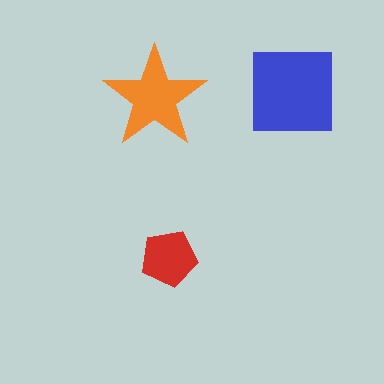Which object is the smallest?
The red pentagon.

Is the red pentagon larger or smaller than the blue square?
Smaller.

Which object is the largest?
The blue square.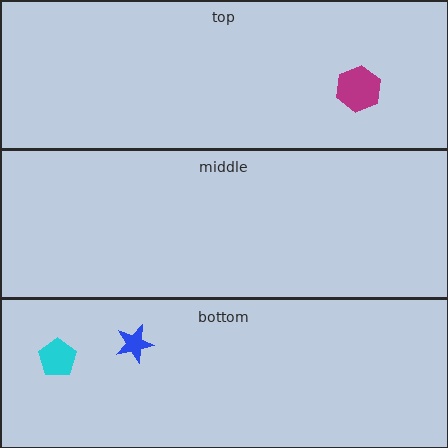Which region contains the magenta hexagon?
The top region.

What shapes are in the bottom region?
The blue star, the cyan pentagon.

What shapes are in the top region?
The magenta hexagon.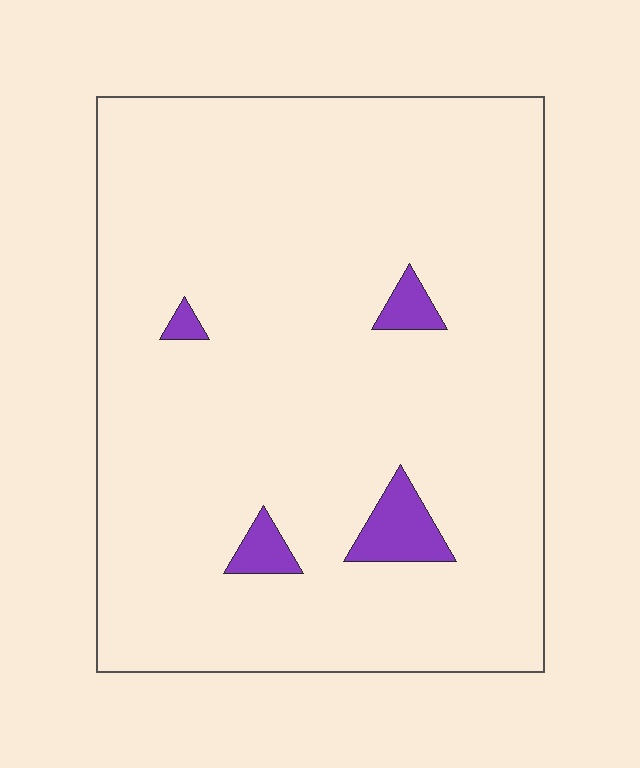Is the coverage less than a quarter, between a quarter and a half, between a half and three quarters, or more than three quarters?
Less than a quarter.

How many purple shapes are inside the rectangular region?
4.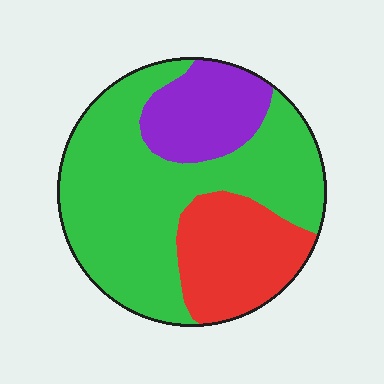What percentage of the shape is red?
Red covers about 25% of the shape.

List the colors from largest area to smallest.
From largest to smallest: green, red, purple.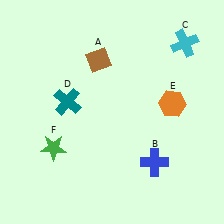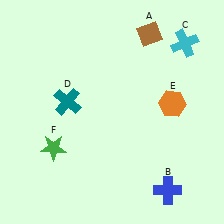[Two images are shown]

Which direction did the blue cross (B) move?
The blue cross (B) moved down.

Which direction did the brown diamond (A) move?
The brown diamond (A) moved right.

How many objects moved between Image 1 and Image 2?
2 objects moved between the two images.